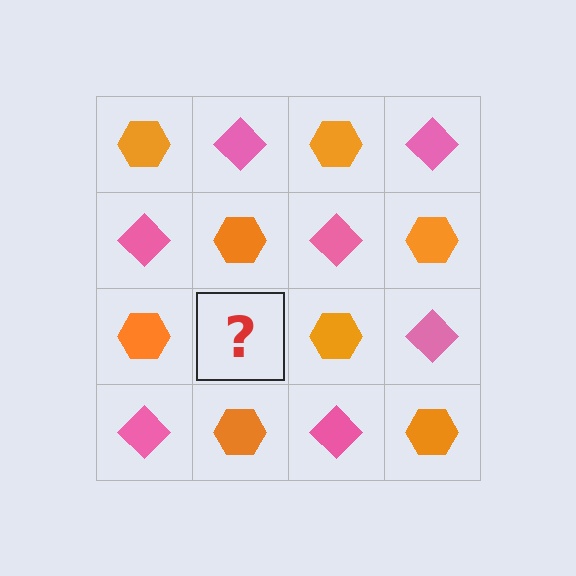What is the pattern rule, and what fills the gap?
The rule is that it alternates orange hexagon and pink diamond in a checkerboard pattern. The gap should be filled with a pink diamond.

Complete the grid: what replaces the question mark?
The question mark should be replaced with a pink diamond.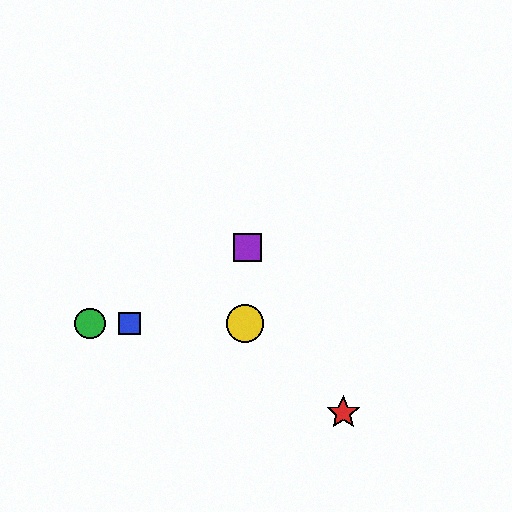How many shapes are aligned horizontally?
3 shapes (the blue square, the green circle, the yellow circle) are aligned horizontally.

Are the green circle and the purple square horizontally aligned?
No, the green circle is at y≈324 and the purple square is at y≈247.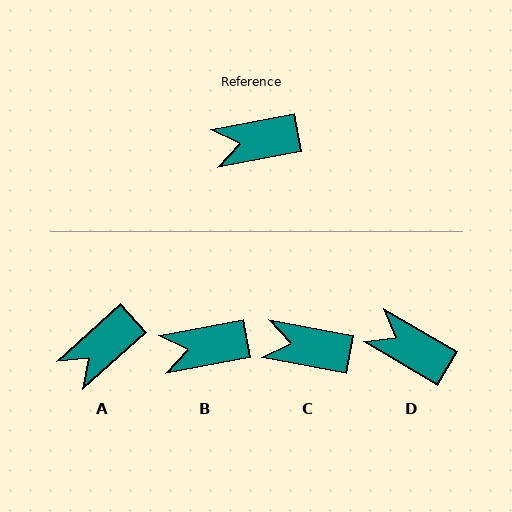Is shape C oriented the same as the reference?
No, it is off by about 21 degrees.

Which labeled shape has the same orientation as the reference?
B.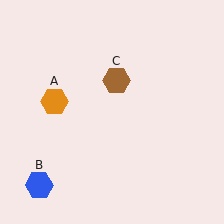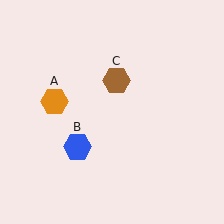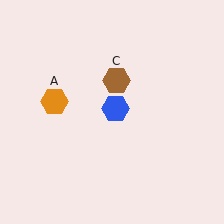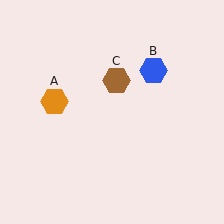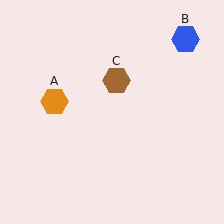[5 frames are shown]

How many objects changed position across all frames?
1 object changed position: blue hexagon (object B).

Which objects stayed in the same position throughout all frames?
Orange hexagon (object A) and brown hexagon (object C) remained stationary.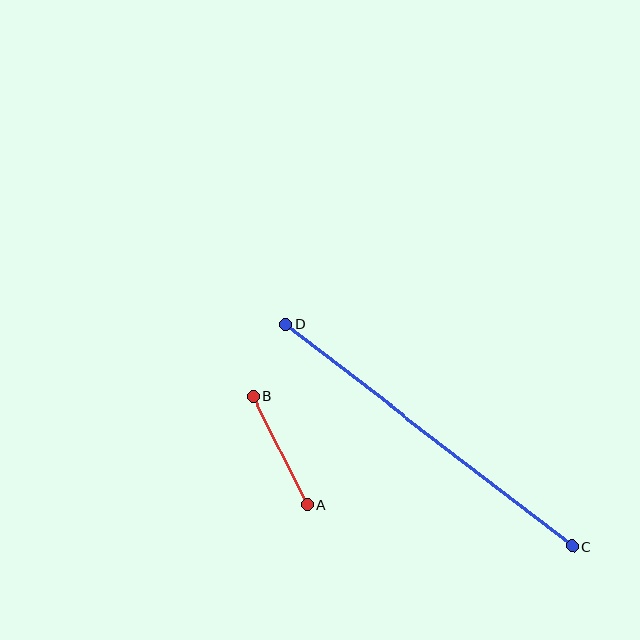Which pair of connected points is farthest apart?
Points C and D are farthest apart.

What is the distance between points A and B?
The distance is approximately 121 pixels.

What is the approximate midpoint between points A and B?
The midpoint is at approximately (280, 450) pixels.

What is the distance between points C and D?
The distance is approximately 362 pixels.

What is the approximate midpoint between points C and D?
The midpoint is at approximately (429, 435) pixels.